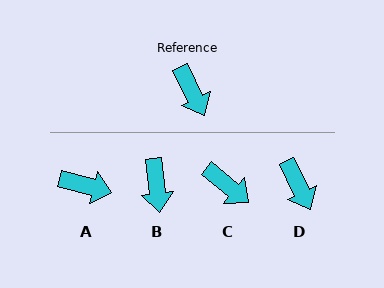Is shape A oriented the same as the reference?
No, it is off by about 49 degrees.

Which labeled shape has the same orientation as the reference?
D.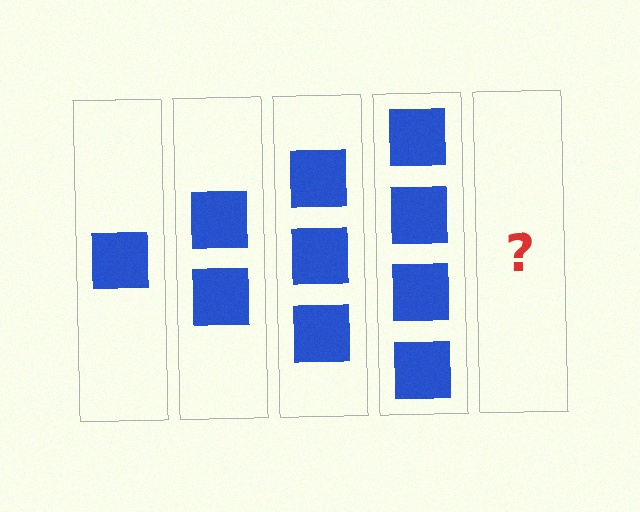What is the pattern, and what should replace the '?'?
The pattern is that each step adds one more square. The '?' should be 5 squares.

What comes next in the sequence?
The next element should be 5 squares.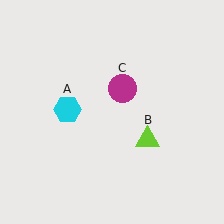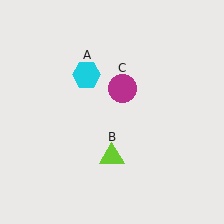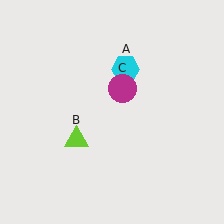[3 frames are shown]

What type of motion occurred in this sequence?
The cyan hexagon (object A), lime triangle (object B) rotated clockwise around the center of the scene.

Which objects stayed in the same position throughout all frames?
Magenta circle (object C) remained stationary.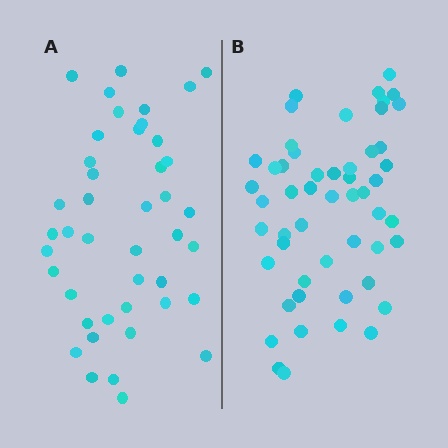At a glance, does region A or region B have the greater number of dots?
Region B (the right region) has more dots.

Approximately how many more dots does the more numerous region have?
Region B has roughly 8 or so more dots than region A.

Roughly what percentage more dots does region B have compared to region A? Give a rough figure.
About 20% more.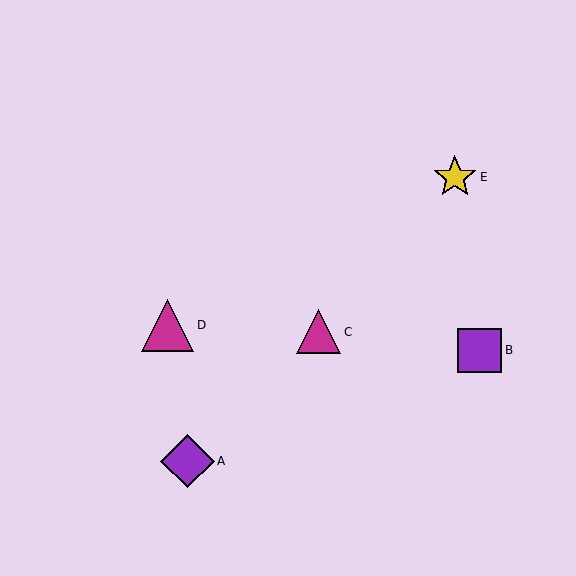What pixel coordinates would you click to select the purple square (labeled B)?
Click at (480, 350) to select the purple square B.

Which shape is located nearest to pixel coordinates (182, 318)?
The magenta triangle (labeled D) at (167, 325) is nearest to that location.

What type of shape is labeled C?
Shape C is a magenta triangle.